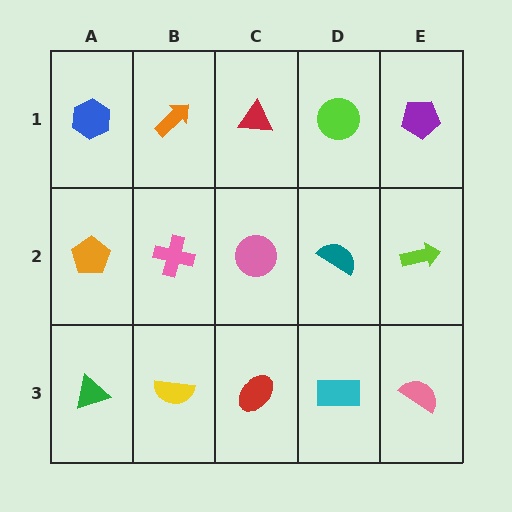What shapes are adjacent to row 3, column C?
A pink circle (row 2, column C), a yellow semicircle (row 3, column B), a cyan rectangle (row 3, column D).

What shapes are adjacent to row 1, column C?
A pink circle (row 2, column C), an orange arrow (row 1, column B), a lime circle (row 1, column D).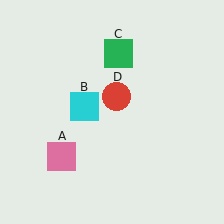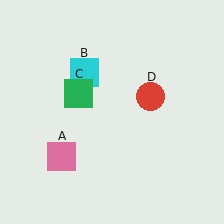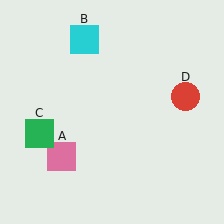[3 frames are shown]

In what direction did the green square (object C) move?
The green square (object C) moved down and to the left.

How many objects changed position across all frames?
3 objects changed position: cyan square (object B), green square (object C), red circle (object D).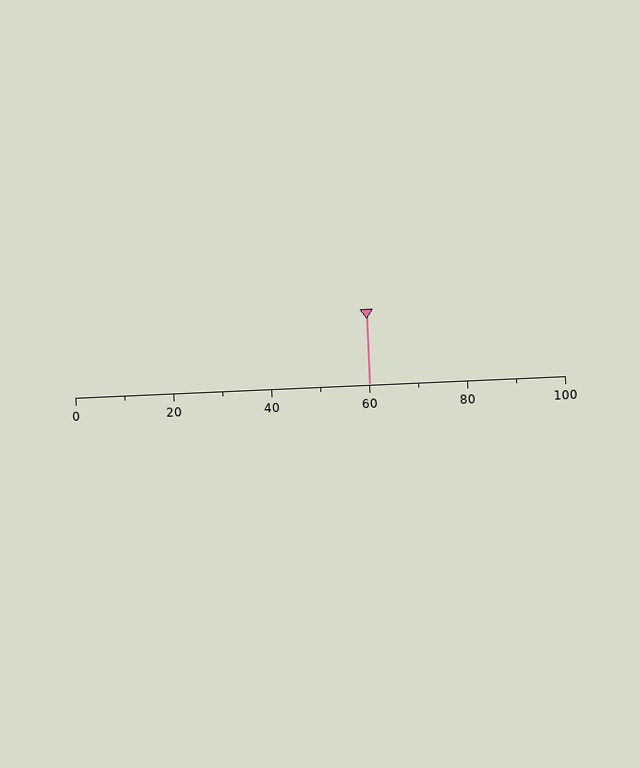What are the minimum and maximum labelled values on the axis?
The axis runs from 0 to 100.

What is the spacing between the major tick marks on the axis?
The major ticks are spaced 20 apart.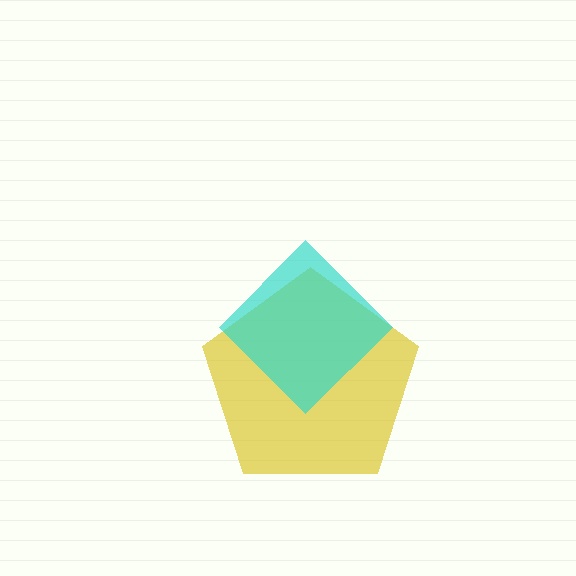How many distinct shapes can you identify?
There are 2 distinct shapes: a yellow pentagon, a cyan diamond.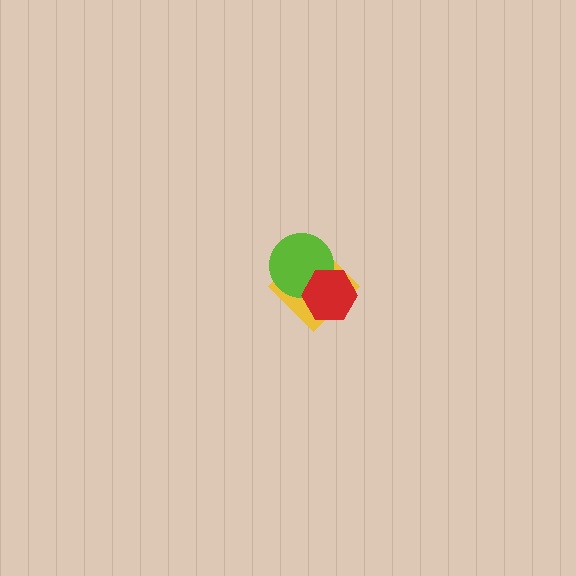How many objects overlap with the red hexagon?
2 objects overlap with the red hexagon.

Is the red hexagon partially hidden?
No, no other shape covers it.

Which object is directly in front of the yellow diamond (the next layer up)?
The lime circle is directly in front of the yellow diamond.